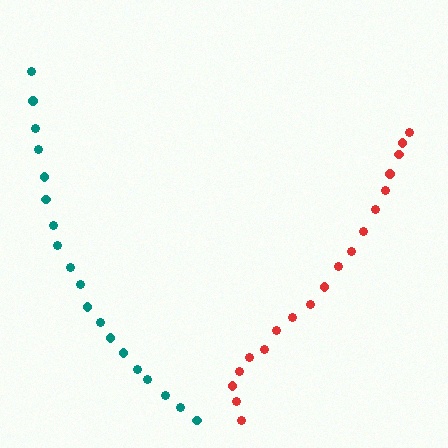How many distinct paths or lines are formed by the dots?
There are 2 distinct paths.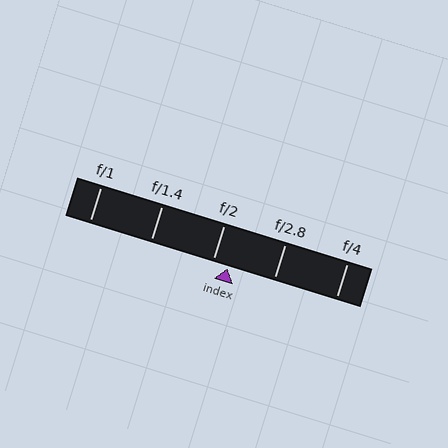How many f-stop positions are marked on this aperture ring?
There are 5 f-stop positions marked.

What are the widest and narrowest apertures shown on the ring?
The widest aperture shown is f/1 and the narrowest is f/4.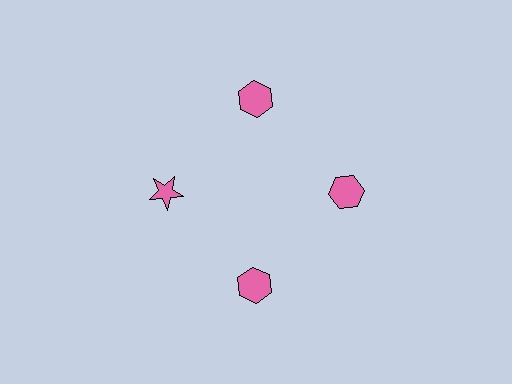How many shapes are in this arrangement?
There are 4 shapes arranged in a ring pattern.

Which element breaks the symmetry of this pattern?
The pink star at roughly the 9 o'clock position breaks the symmetry. All other shapes are pink hexagons.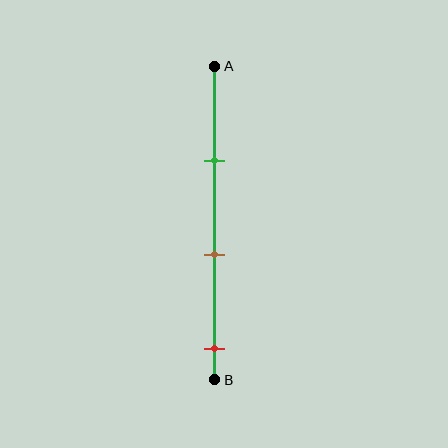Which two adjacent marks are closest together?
The green and brown marks are the closest adjacent pair.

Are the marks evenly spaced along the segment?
Yes, the marks are approximately evenly spaced.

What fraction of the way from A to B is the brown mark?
The brown mark is approximately 60% (0.6) of the way from A to B.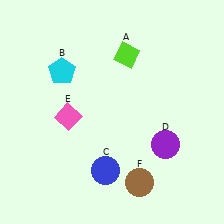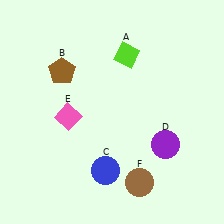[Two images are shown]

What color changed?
The pentagon (B) changed from cyan in Image 1 to brown in Image 2.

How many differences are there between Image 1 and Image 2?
There is 1 difference between the two images.